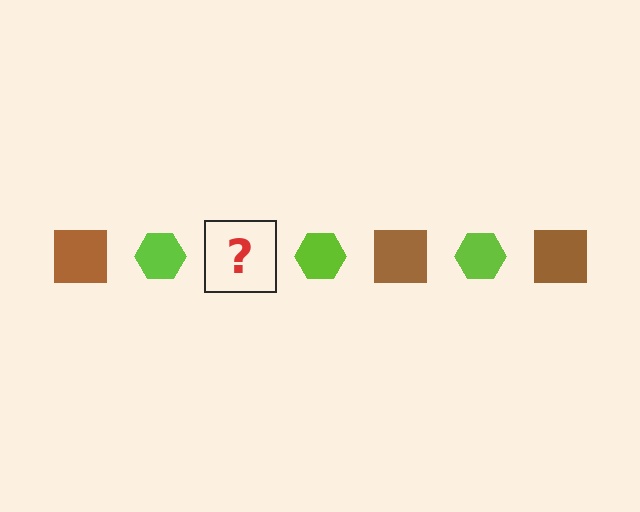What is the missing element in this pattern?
The missing element is a brown square.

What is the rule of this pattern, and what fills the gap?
The rule is that the pattern alternates between brown square and lime hexagon. The gap should be filled with a brown square.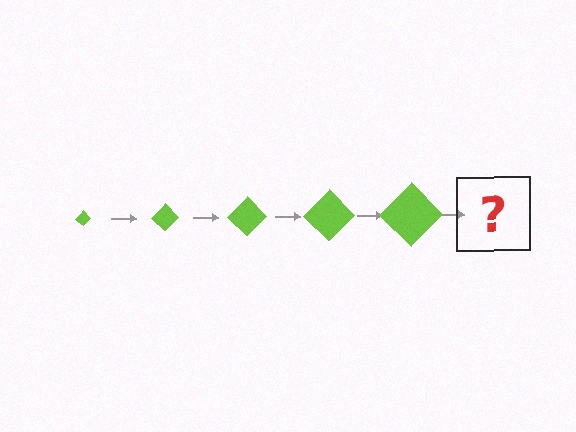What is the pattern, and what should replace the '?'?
The pattern is that the diamond gets progressively larger each step. The '?' should be a lime diamond, larger than the previous one.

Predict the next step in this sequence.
The next step is a lime diamond, larger than the previous one.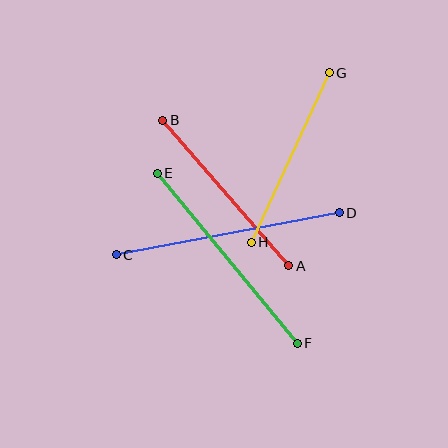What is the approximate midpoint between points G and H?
The midpoint is at approximately (290, 157) pixels.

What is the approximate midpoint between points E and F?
The midpoint is at approximately (227, 258) pixels.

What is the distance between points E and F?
The distance is approximately 220 pixels.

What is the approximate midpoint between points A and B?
The midpoint is at approximately (226, 193) pixels.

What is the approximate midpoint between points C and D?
The midpoint is at approximately (228, 234) pixels.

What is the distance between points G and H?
The distance is approximately 186 pixels.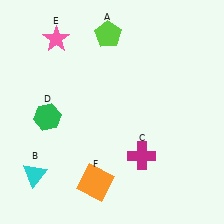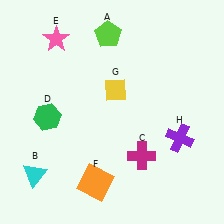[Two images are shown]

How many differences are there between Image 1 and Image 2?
There are 2 differences between the two images.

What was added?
A yellow diamond (G), a purple cross (H) were added in Image 2.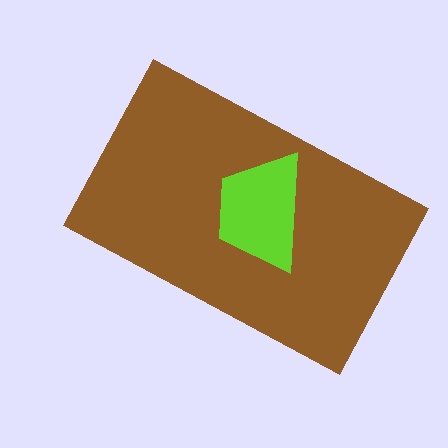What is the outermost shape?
The brown rectangle.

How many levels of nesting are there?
2.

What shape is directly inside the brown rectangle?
The lime trapezoid.